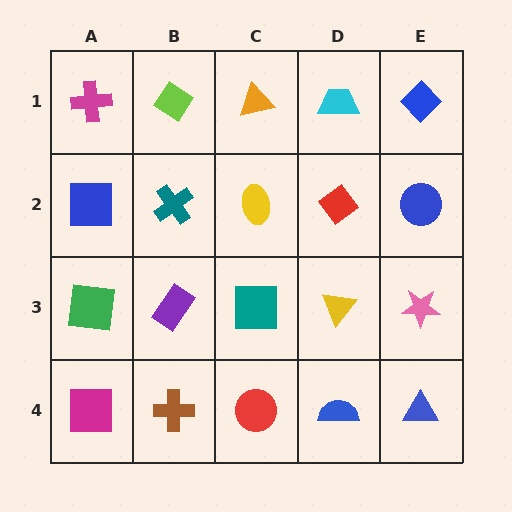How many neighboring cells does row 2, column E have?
3.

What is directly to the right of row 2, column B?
A yellow ellipse.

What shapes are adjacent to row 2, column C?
An orange triangle (row 1, column C), a teal square (row 3, column C), a teal cross (row 2, column B), a red diamond (row 2, column D).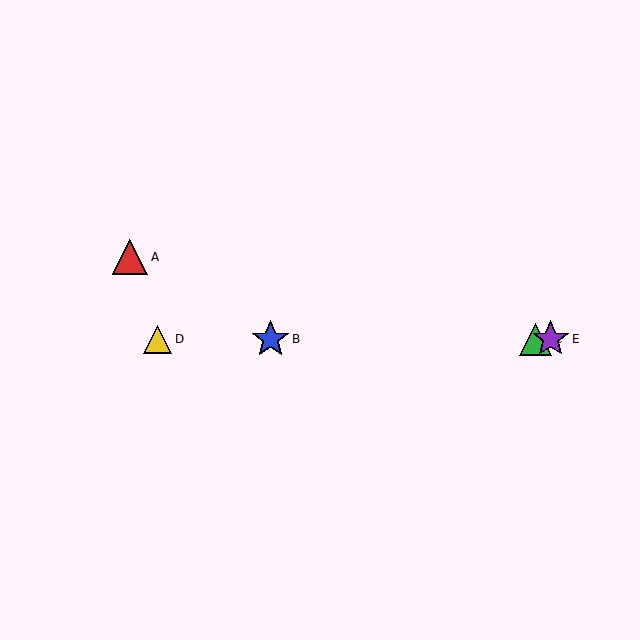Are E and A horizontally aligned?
No, E is at y≈339 and A is at y≈257.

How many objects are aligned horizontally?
4 objects (B, C, D, E) are aligned horizontally.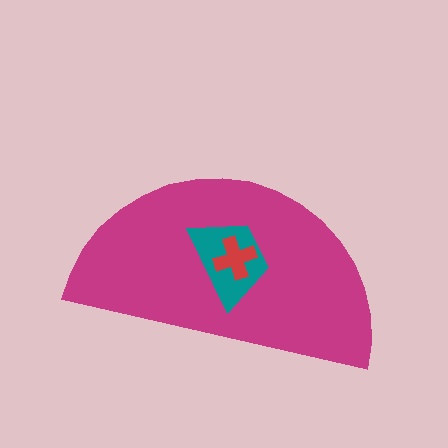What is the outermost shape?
The magenta semicircle.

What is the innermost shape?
The red cross.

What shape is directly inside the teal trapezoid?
The red cross.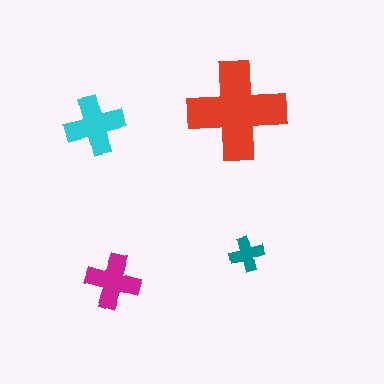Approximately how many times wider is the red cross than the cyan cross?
About 1.5 times wider.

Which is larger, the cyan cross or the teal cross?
The cyan one.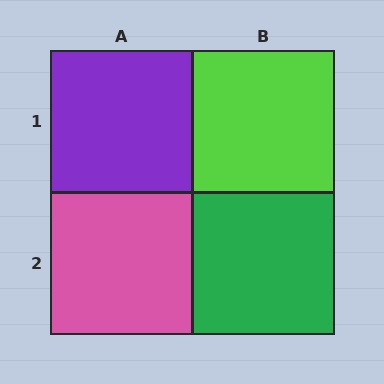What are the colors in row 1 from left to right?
Purple, lime.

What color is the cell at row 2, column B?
Green.